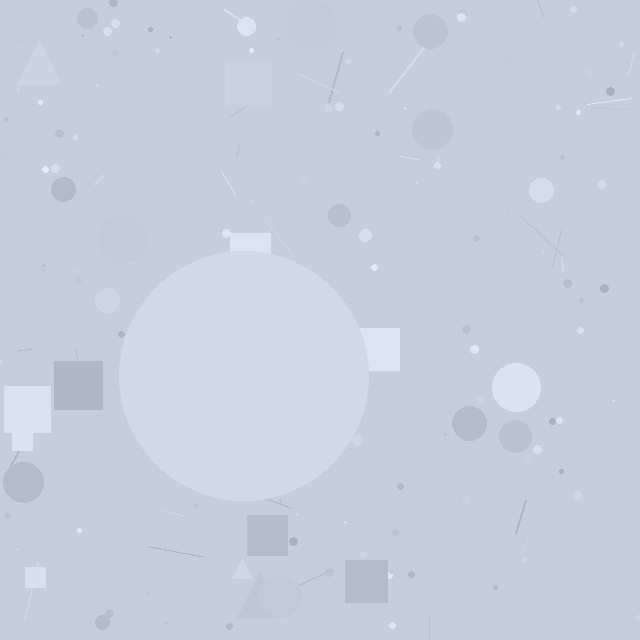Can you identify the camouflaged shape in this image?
The camouflaged shape is a circle.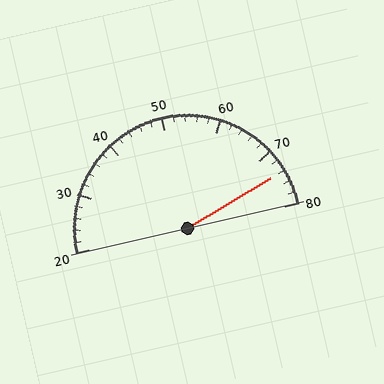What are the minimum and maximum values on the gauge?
The gauge ranges from 20 to 80.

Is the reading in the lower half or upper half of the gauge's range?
The reading is in the upper half of the range (20 to 80).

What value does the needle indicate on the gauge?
The needle indicates approximately 74.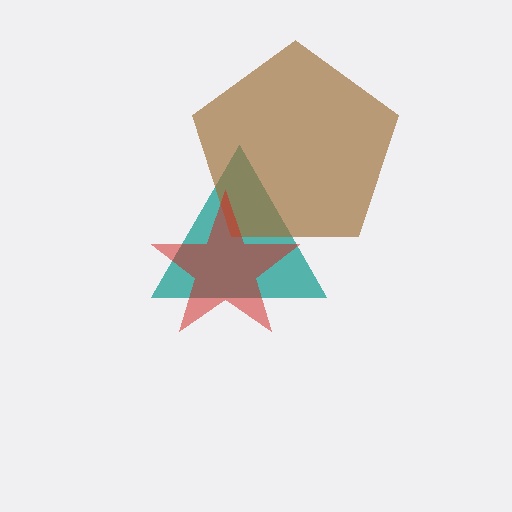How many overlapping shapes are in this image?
There are 3 overlapping shapes in the image.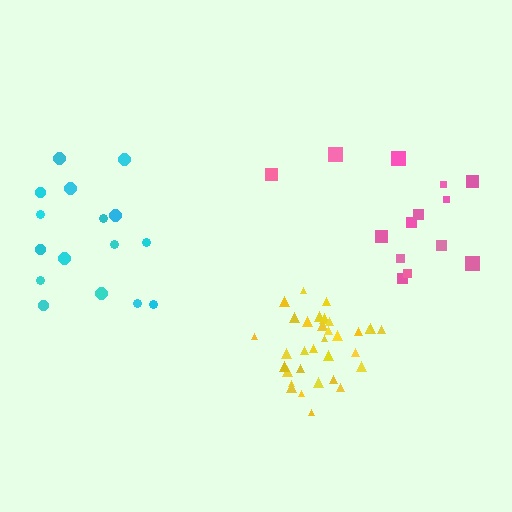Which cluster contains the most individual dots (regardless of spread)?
Yellow (33).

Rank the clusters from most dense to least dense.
yellow, cyan, pink.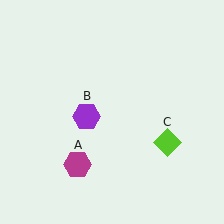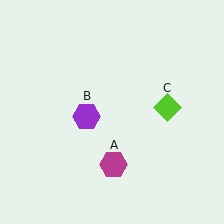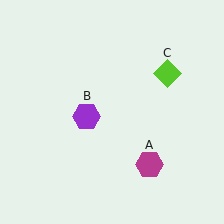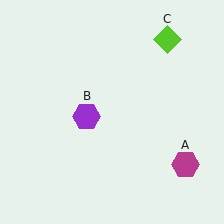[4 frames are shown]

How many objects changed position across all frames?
2 objects changed position: magenta hexagon (object A), lime diamond (object C).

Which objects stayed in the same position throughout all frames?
Purple hexagon (object B) remained stationary.